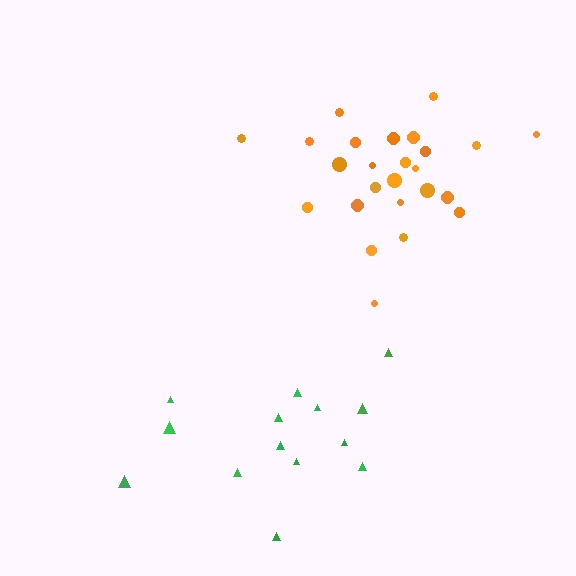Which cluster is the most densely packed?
Orange.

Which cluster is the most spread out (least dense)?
Green.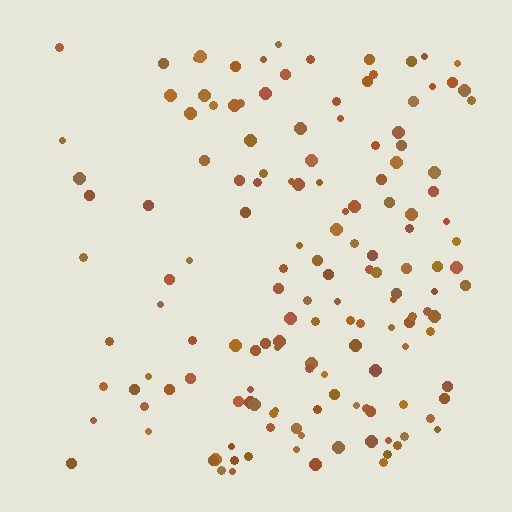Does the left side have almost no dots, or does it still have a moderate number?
Still a moderate number, just noticeably fewer than the right.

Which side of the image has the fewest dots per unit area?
The left.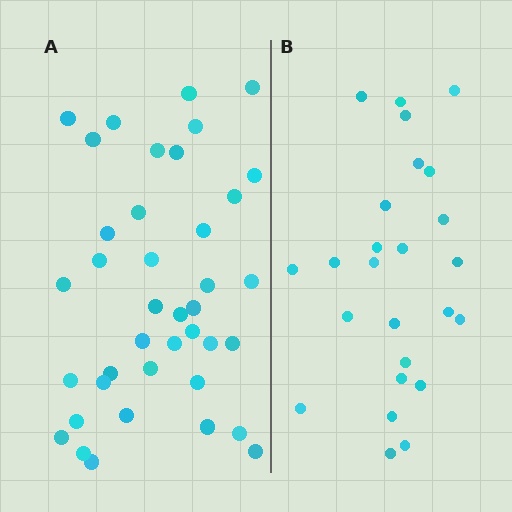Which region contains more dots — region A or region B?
Region A (the left region) has more dots.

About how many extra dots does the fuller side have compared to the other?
Region A has approximately 15 more dots than region B.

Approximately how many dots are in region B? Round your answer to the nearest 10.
About 20 dots. (The exact count is 25, which rounds to 20.)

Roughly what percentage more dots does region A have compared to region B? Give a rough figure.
About 55% more.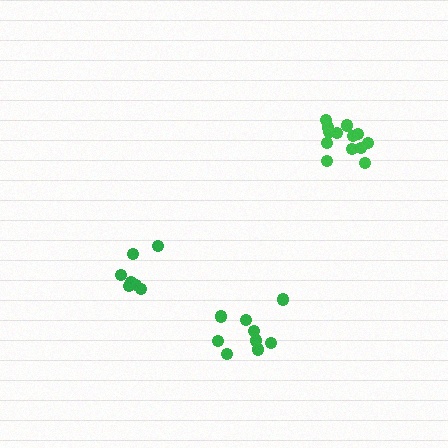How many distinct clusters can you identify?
There are 3 distinct clusters.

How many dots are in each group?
Group 1: 9 dots, Group 2: 7 dots, Group 3: 13 dots (29 total).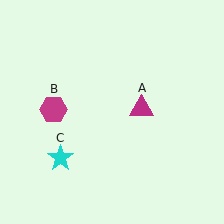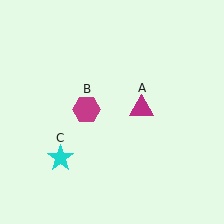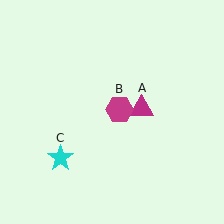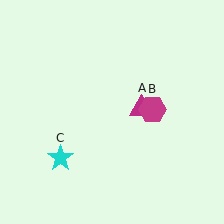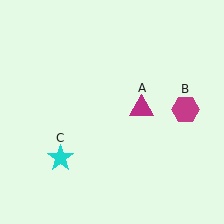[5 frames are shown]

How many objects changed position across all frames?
1 object changed position: magenta hexagon (object B).